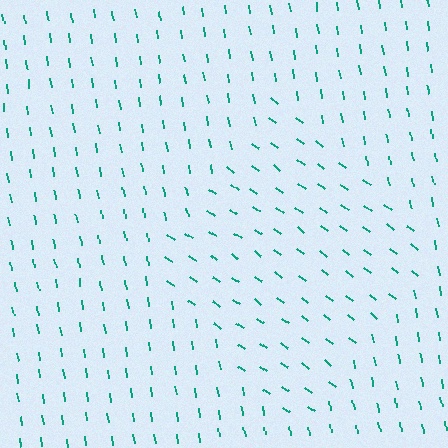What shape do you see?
I see a diamond.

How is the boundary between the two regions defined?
The boundary is defined purely by a change in line orientation (approximately 45 degrees difference). All lines are the same color and thickness.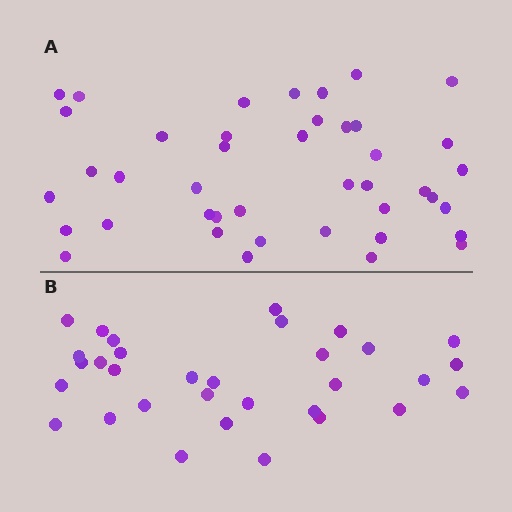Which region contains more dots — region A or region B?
Region A (the top region) has more dots.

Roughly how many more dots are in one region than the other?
Region A has roughly 10 or so more dots than region B.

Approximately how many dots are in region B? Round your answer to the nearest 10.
About 30 dots. (The exact count is 32, which rounds to 30.)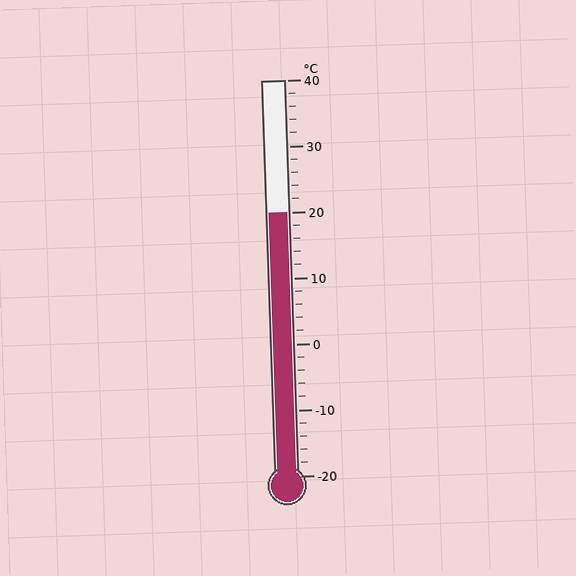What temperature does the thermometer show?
The thermometer shows approximately 20°C.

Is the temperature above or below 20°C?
The temperature is at 20°C.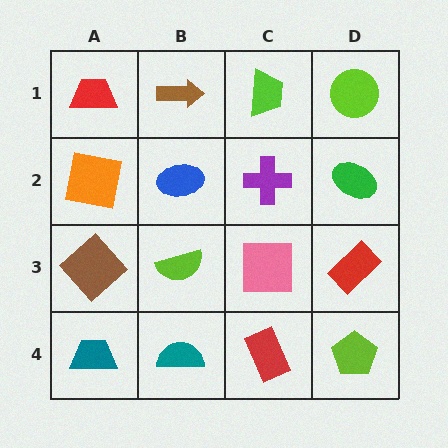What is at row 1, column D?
A lime circle.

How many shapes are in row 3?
4 shapes.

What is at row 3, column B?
A lime semicircle.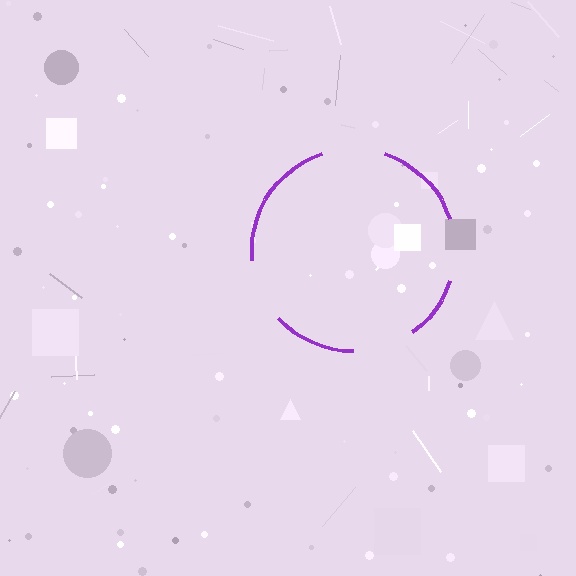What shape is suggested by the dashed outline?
The dashed outline suggests a circle.